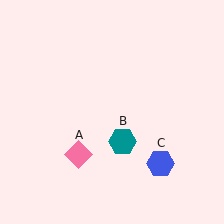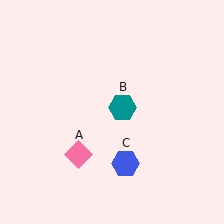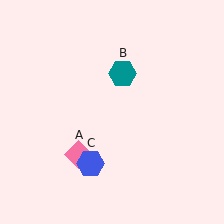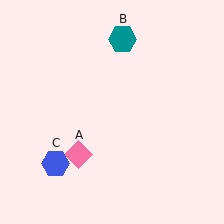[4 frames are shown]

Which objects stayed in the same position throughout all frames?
Pink diamond (object A) remained stationary.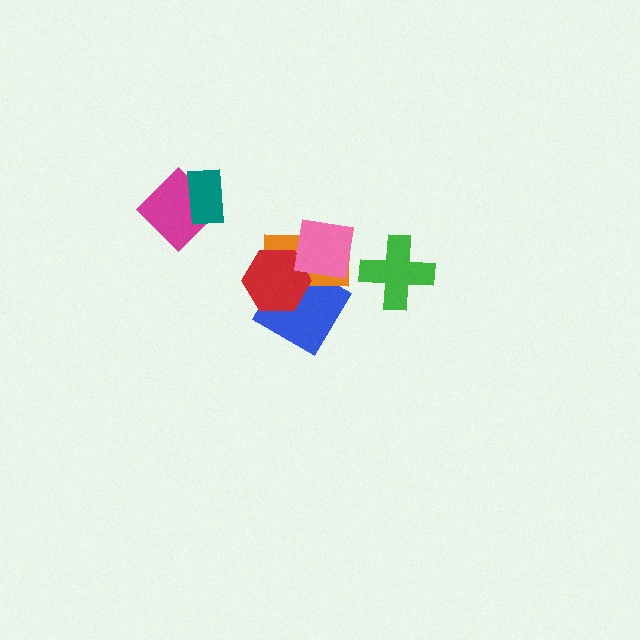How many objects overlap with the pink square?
3 objects overlap with the pink square.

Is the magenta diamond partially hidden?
Yes, it is partially covered by another shape.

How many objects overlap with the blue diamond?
3 objects overlap with the blue diamond.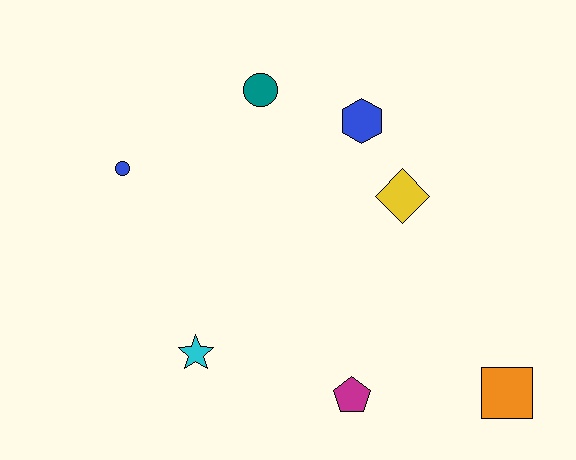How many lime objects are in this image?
There are no lime objects.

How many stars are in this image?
There is 1 star.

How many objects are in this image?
There are 7 objects.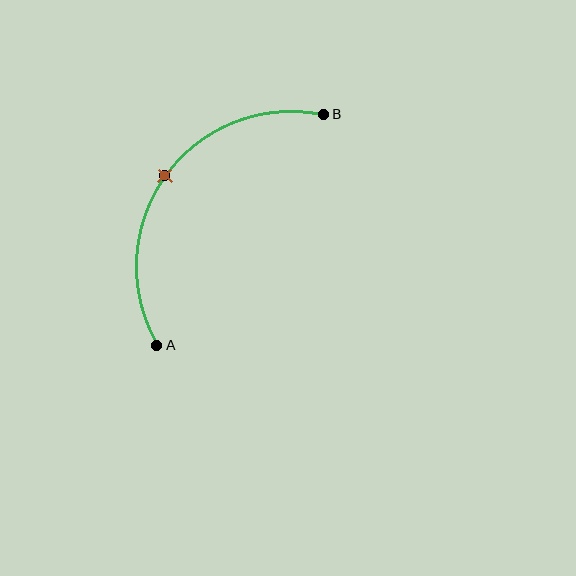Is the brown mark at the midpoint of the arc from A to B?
Yes. The brown mark lies on the arc at equal arc-length from both A and B — it is the arc midpoint.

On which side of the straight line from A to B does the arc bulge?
The arc bulges above and to the left of the straight line connecting A and B.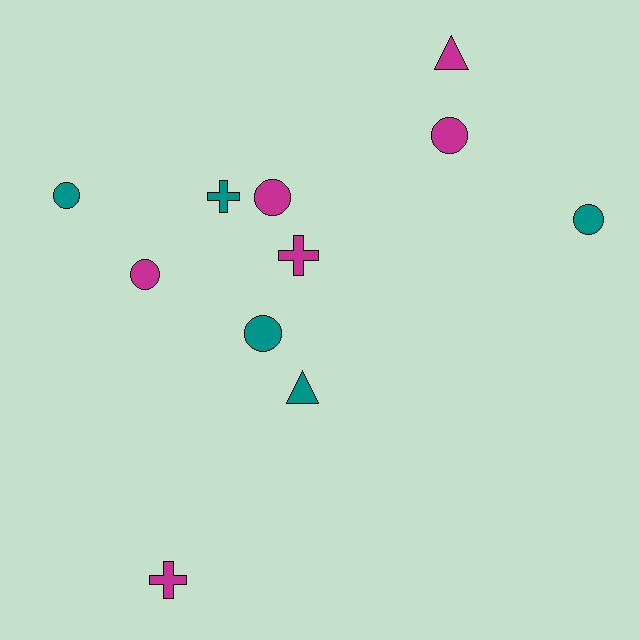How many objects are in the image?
There are 11 objects.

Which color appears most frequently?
Magenta, with 6 objects.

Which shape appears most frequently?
Circle, with 6 objects.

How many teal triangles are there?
There is 1 teal triangle.